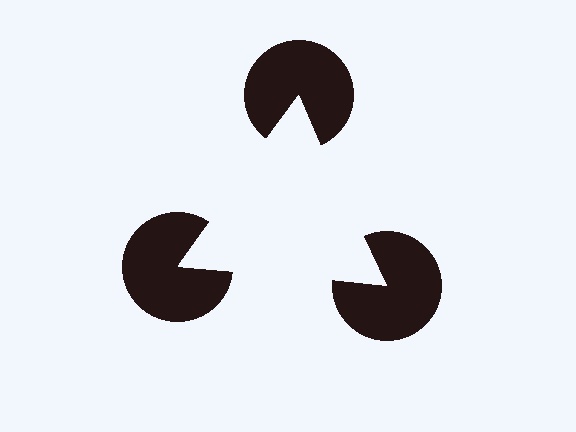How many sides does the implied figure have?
3 sides.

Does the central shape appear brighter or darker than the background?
It typically appears slightly brighter than the background, even though no actual brightness change is drawn.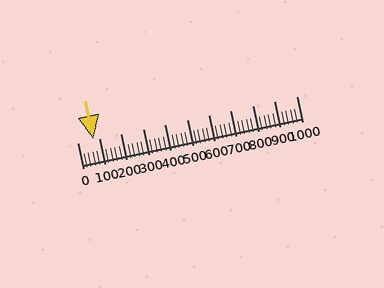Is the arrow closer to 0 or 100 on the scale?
The arrow is closer to 100.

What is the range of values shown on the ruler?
The ruler shows values from 0 to 1000.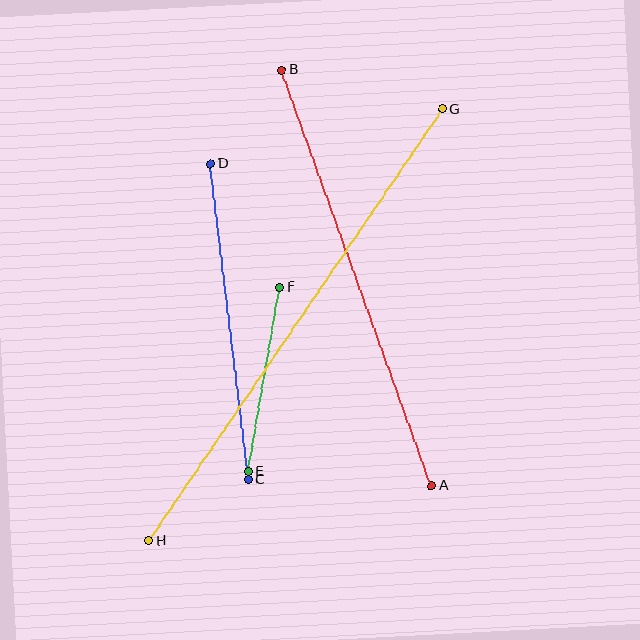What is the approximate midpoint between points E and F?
The midpoint is at approximately (264, 380) pixels.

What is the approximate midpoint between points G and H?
The midpoint is at approximately (296, 325) pixels.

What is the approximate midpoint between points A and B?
The midpoint is at approximately (357, 278) pixels.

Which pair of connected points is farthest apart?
Points G and H are farthest apart.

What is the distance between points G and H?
The distance is approximately 522 pixels.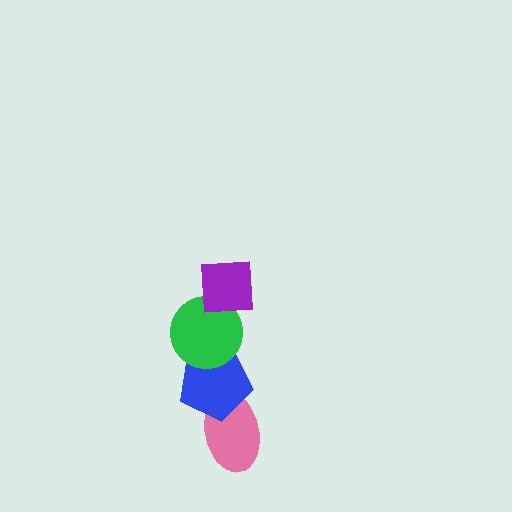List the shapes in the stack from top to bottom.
From top to bottom: the purple square, the green circle, the blue pentagon, the pink ellipse.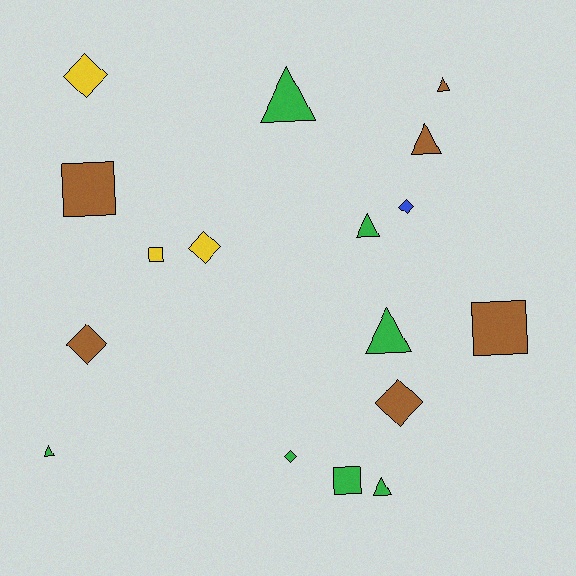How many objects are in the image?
There are 17 objects.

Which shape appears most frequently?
Triangle, with 7 objects.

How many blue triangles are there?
There are no blue triangles.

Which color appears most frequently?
Green, with 7 objects.